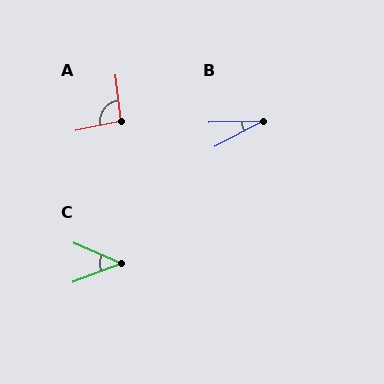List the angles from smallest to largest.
B (26°), C (44°), A (96°).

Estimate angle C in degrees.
Approximately 44 degrees.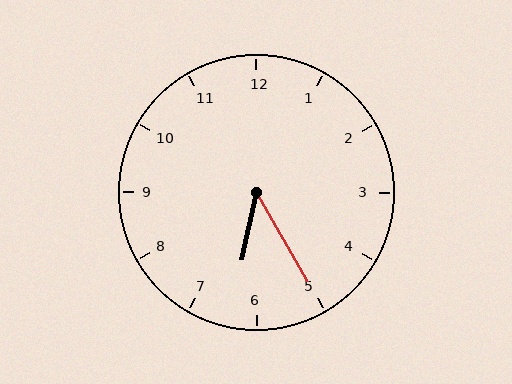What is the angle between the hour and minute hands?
Approximately 42 degrees.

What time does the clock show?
6:25.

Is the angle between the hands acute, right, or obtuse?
It is acute.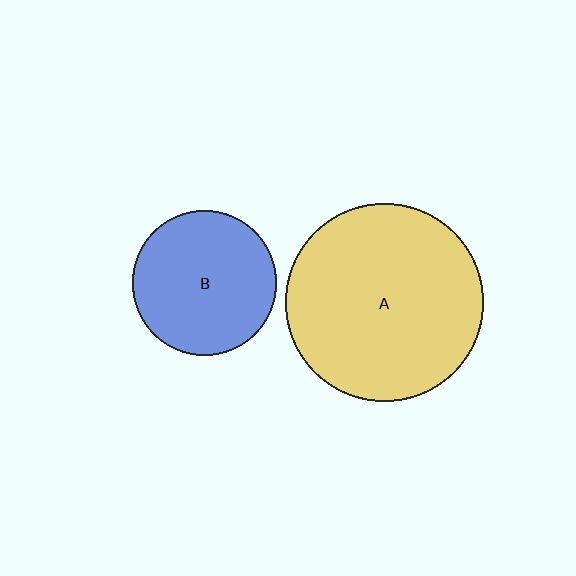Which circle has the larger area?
Circle A (yellow).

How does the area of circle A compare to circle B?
Approximately 1.9 times.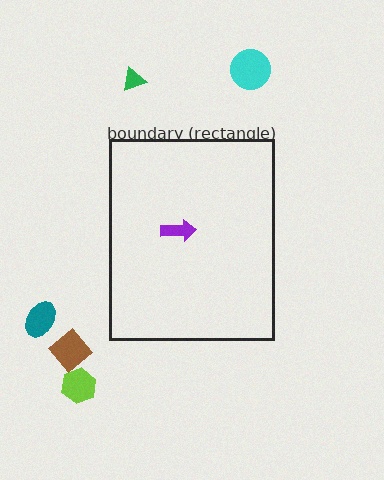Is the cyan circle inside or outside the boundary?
Outside.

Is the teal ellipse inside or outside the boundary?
Outside.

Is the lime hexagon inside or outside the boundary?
Outside.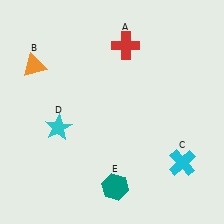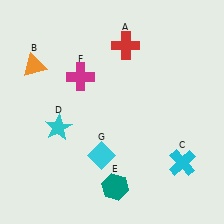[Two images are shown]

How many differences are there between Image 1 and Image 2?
There are 2 differences between the two images.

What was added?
A magenta cross (F), a cyan diamond (G) were added in Image 2.